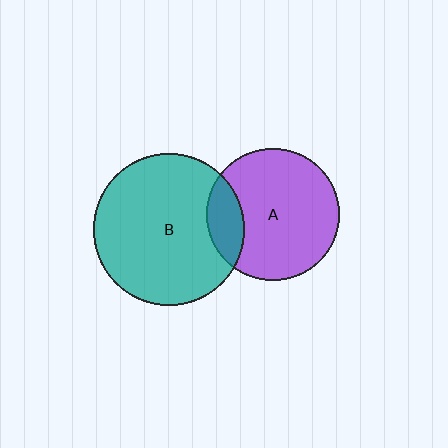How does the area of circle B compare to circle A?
Approximately 1.3 times.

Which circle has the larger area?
Circle B (teal).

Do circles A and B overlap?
Yes.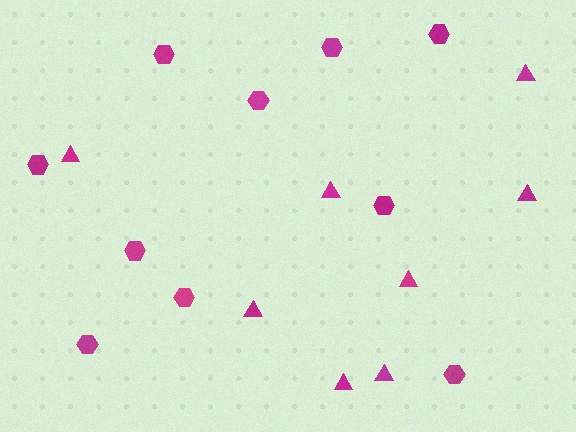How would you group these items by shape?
There are 2 groups: one group of triangles (8) and one group of hexagons (10).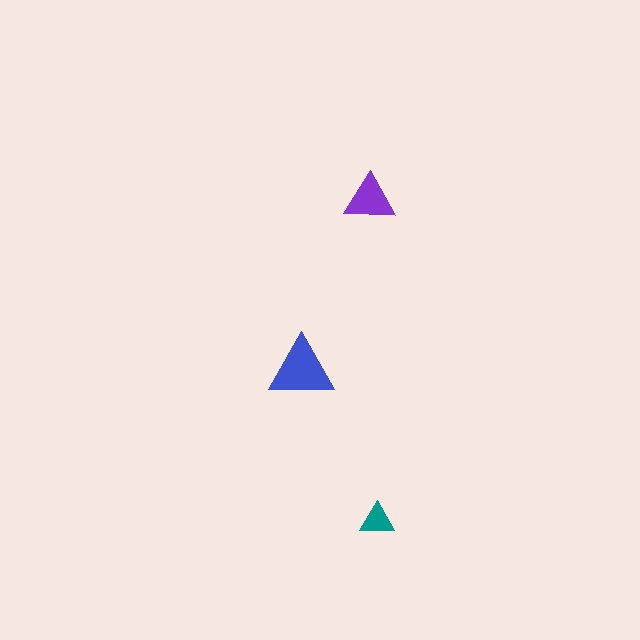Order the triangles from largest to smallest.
the blue one, the purple one, the teal one.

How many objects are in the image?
There are 3 objects in the image.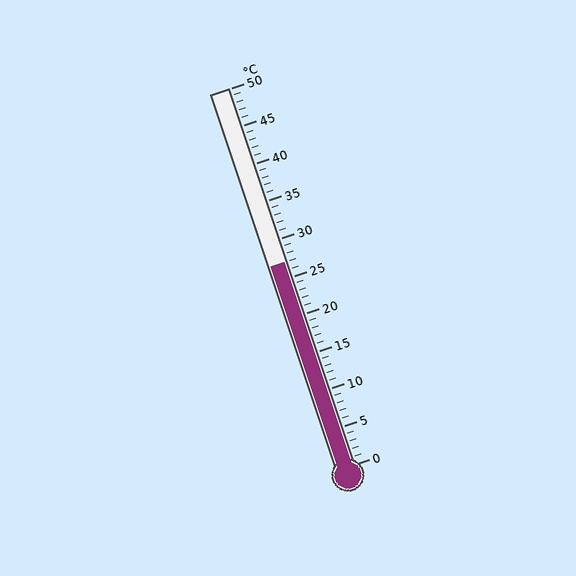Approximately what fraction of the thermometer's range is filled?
The thermometer is filled to approximately 55% of its range.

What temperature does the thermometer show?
The thermometer shows approximately 27°C.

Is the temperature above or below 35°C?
The temperature is below 35°C.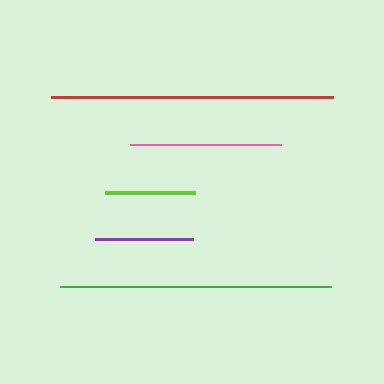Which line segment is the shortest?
The lime line is the shortest at approximately 90 pixels.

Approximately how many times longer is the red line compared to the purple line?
The red line is approximately 2.9 times the length of the purple line.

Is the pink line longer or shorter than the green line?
The green line is longer than the pink line.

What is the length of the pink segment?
The pink segment is approximately 151 pixels long.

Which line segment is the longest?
The red line is the longest at approximately 282 pixels.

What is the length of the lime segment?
The lime segment is approximately 90 pixels long.